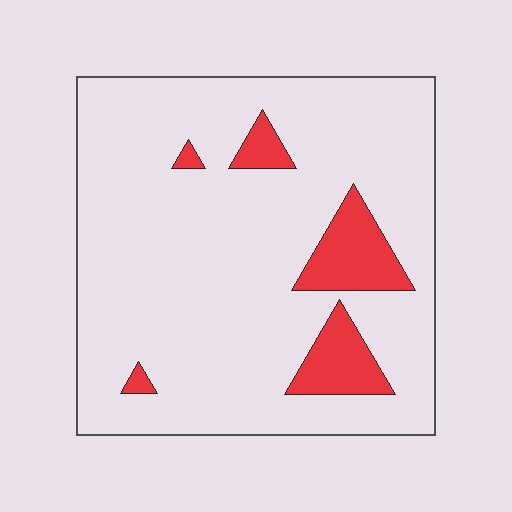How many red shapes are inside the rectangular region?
5.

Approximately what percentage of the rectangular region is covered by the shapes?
Approximately 10%.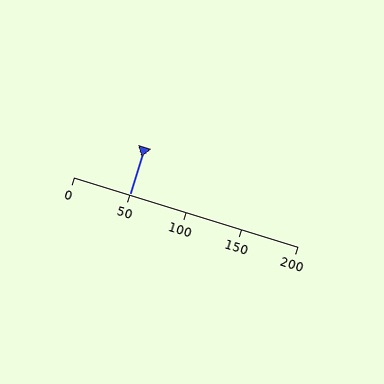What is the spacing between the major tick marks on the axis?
The major ticks are spaced 50 apart.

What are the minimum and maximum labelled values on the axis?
The axis runs from 0 to 200.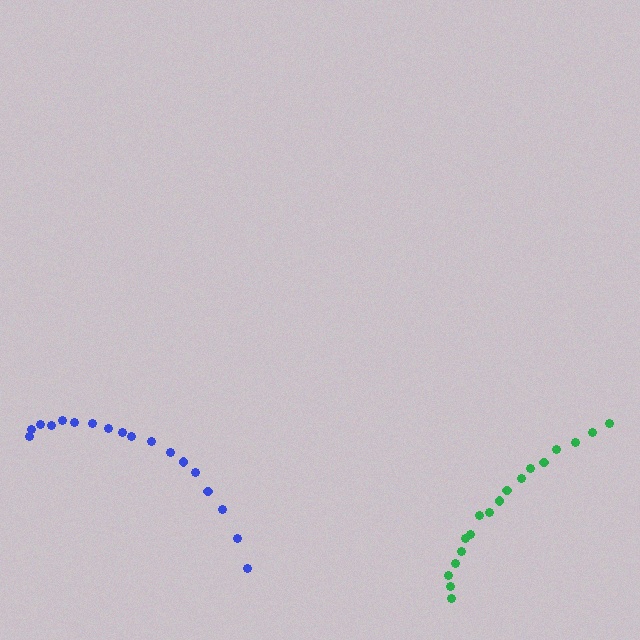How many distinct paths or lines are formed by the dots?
There are 2 distinct paths.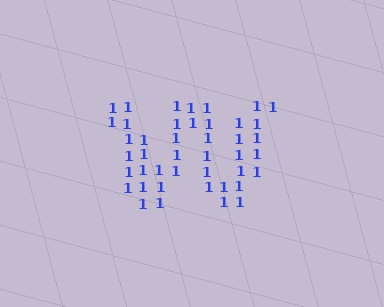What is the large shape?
The large shape is the letter W.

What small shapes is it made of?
It is made of small digit 1's.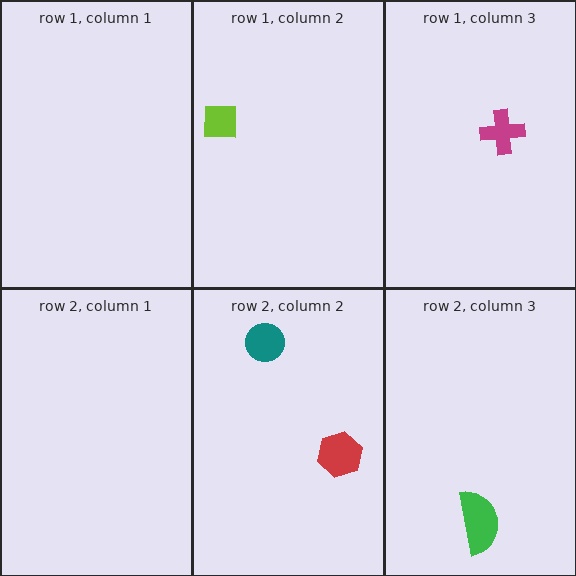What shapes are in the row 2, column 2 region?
The red hexagon, the teal circle.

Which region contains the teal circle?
The row 2, column 2 region.